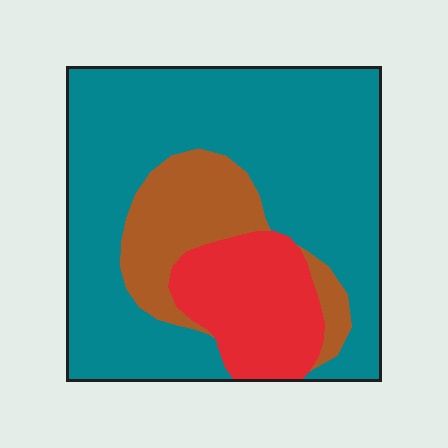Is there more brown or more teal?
Teal.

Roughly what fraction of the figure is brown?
Brown covers around 15% of the figure.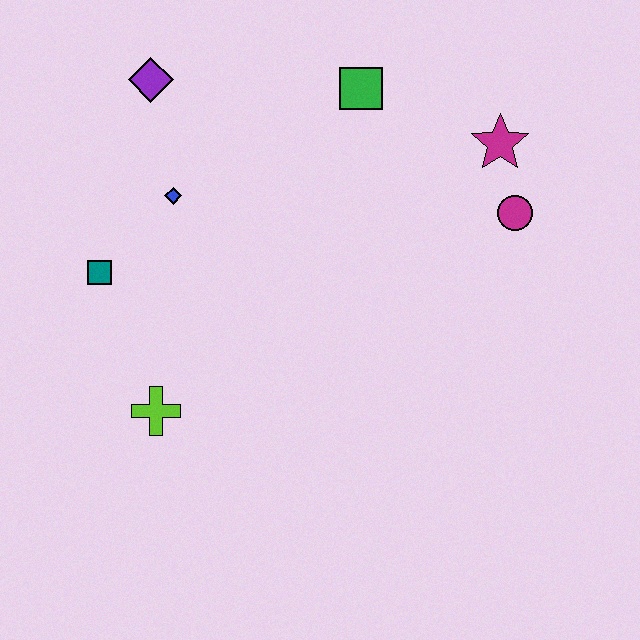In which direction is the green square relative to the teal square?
The green square is to the right of the teal square.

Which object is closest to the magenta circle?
The magenta star is closest to the magenta circle.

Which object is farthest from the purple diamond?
The magenta circle is farthest from the purple diamond.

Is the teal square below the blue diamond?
Yes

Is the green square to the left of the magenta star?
Yes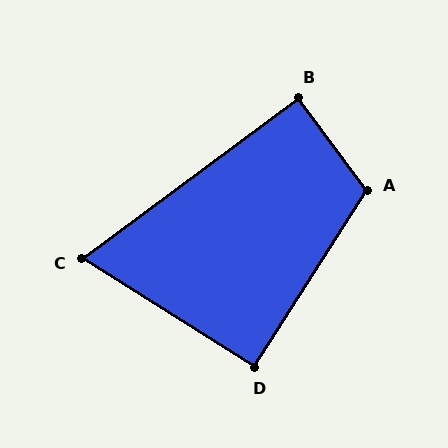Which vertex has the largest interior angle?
A, at approximately 111 degrees.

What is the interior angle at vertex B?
Approximately 90 degrees (approximately right).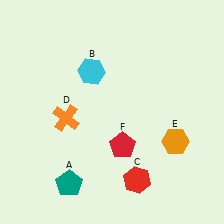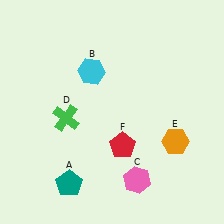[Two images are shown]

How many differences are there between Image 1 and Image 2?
There are 2 differences between the two images.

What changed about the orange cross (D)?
In Image 1, D is orange. In Image 2, it changed to green.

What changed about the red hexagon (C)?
In Image 1, C is red. In Image 2, it changed to pink.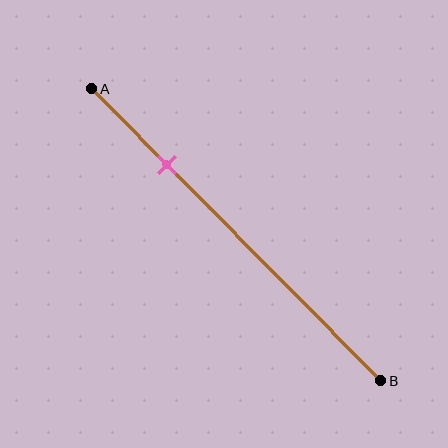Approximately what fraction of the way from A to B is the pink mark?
The pink mark is approximately 25% of the way from A to B.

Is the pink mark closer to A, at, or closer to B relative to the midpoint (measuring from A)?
The pink mark is closer to point A than the midpoint of segment AB.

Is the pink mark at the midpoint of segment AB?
No, the mark is at about 25% from A, not at the 50% midpoint.